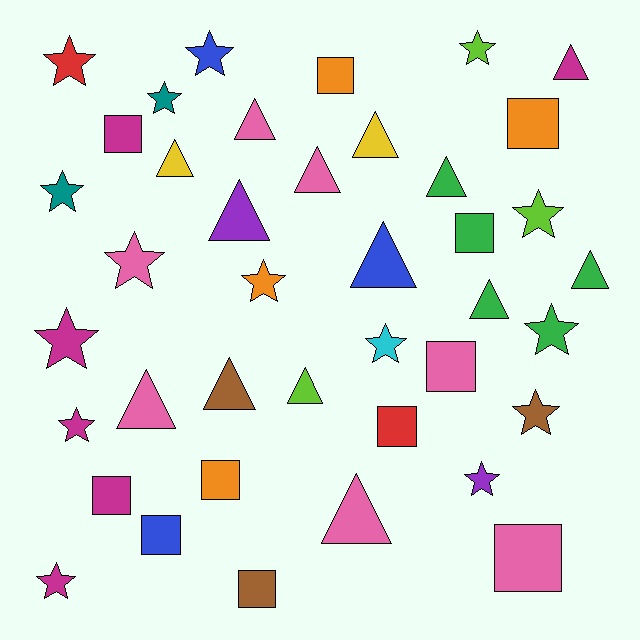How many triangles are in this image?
There are 14 triangles.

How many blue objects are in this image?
There are 3 blue objects.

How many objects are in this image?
There are 40 objects.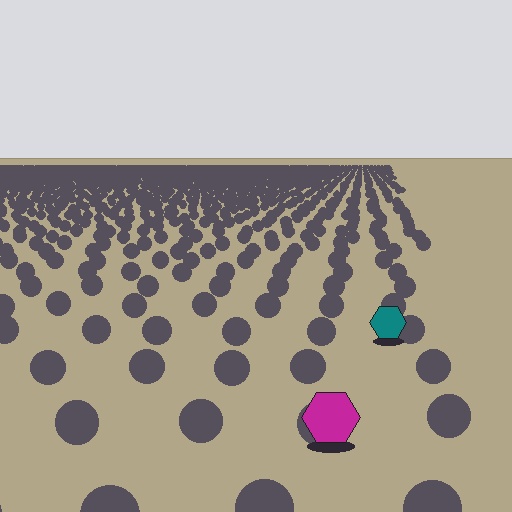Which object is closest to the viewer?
The magenta hexagon is closest. The texture marks near it are larger and more spread out.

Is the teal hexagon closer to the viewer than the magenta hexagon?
No. The magenta hexagon is closer — you can tell from the texture gradient: the ground texture is coarser near it.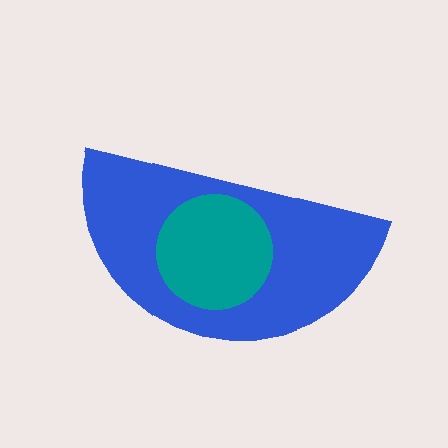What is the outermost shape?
The blue semicircle.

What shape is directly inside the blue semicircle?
The teal circle.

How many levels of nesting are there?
2.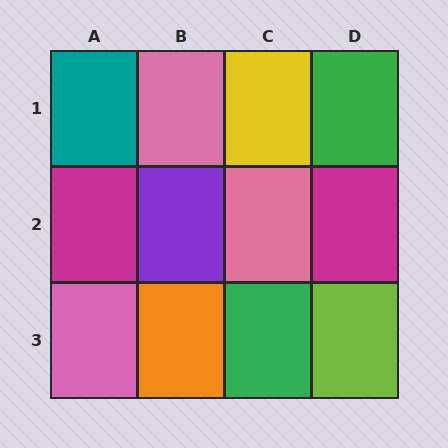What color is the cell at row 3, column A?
Pink.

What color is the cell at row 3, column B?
Orange.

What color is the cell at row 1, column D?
Green.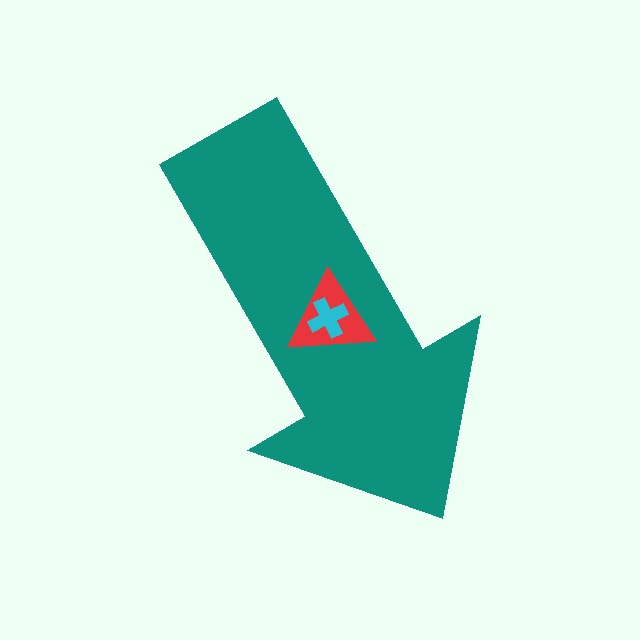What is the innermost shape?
The cyan cross.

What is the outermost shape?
The teal arrow.